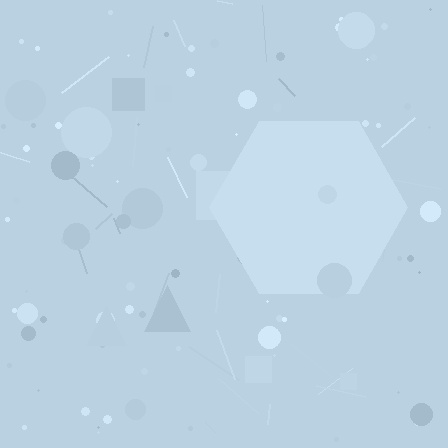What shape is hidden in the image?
A hexagon is hidden in the image.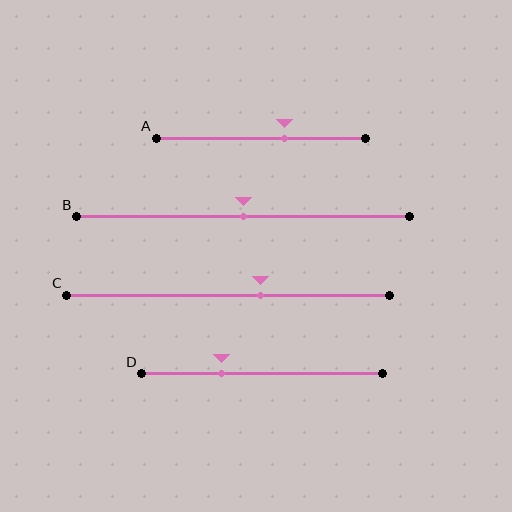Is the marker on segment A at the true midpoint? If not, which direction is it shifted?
No, the marker on segment A is shifted to the right by about 11% of the segment length.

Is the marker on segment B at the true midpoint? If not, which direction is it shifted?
Yes, the marker on segment B is at the true midpoint.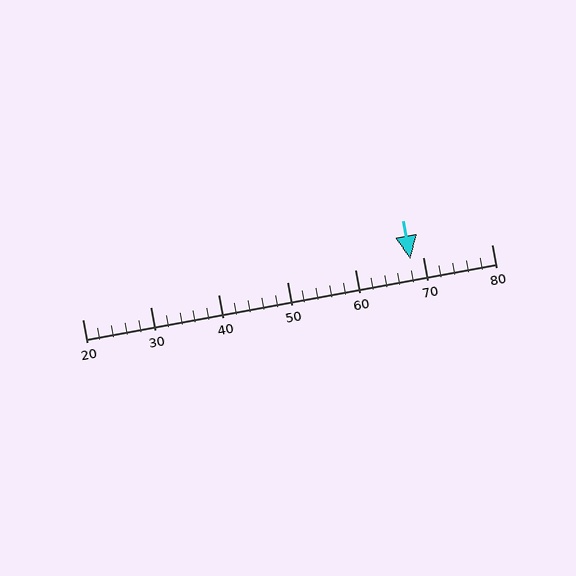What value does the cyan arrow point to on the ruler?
The cyan arrow points to approximately 68.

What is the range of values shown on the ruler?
The ruler shows values from 20 to 80.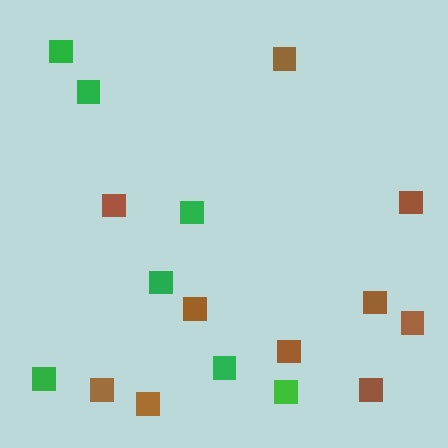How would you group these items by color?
There are 2 groups: one group of green squares (7) and one group of brown squares (10).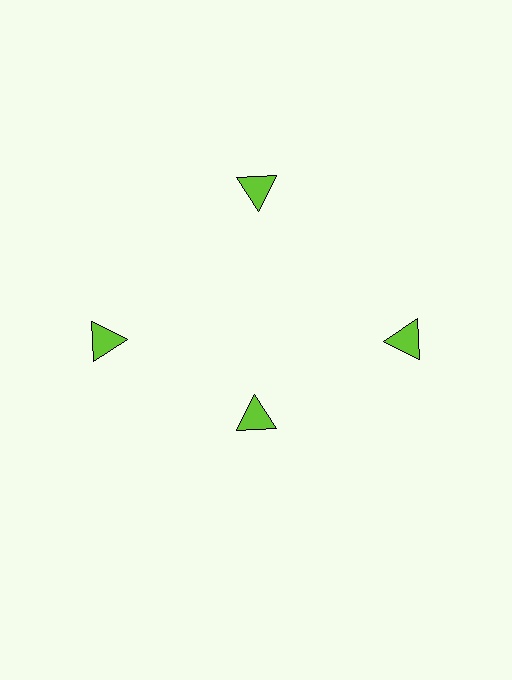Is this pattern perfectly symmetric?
No. The 4 lime triangles are arranged in a ring, but one element near the 6 o'clock position is pulled inward toward the center, breaking the 4-fold rotational symmetry.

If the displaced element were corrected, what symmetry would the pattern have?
It would have 4-fold rotational symmetry — the pattern would map onto itself every 90 degrees.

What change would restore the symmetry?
The symmetry would be restored by moving it outward, back onto the ring so that all 4 triangles sit at equal angles and equal distance from the center.